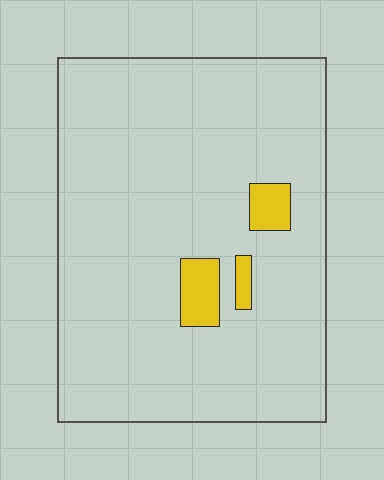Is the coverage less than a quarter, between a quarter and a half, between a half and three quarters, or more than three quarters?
Less than a quarter.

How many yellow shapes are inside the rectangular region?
3.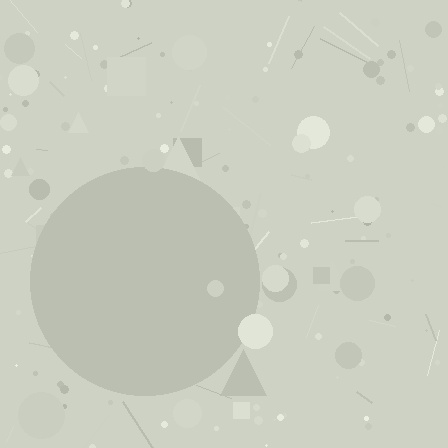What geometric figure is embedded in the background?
A circle is embedded in the background.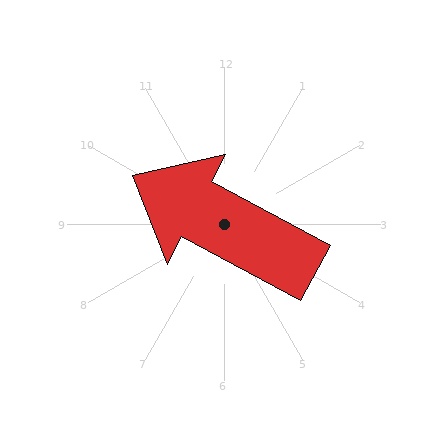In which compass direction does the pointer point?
Northwest.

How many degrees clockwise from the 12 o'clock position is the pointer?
Approximately 298 degrees.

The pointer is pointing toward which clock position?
Roughly 10 o'clock.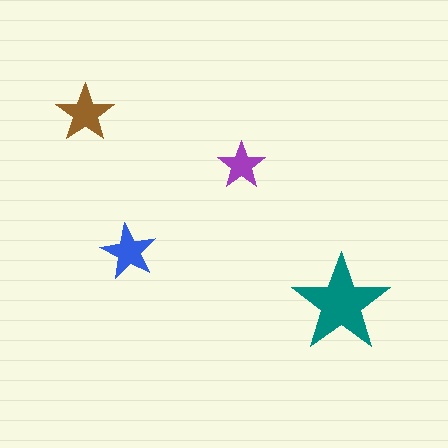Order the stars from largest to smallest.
the teal one, the brown one, the blue one, the purple one.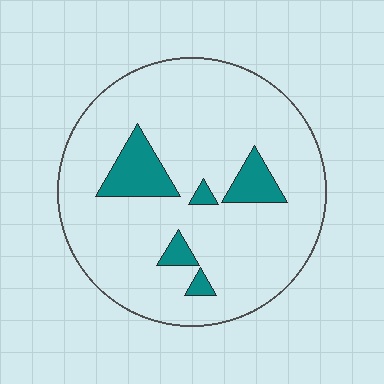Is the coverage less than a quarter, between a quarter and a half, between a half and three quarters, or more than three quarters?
Less than a quarter.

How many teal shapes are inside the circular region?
5.